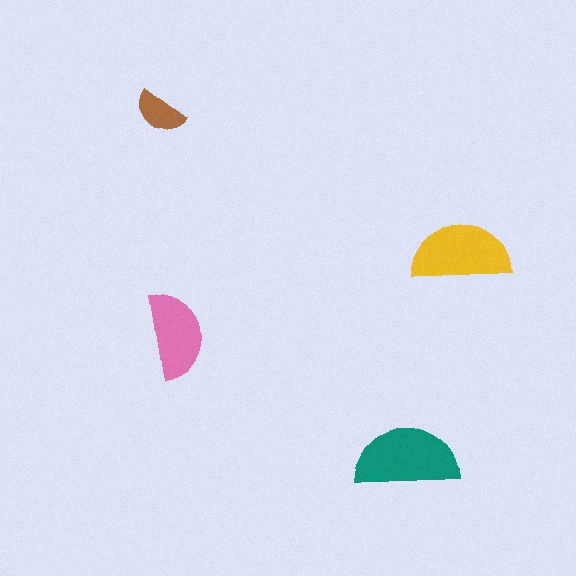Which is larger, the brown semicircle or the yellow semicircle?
The yellow one.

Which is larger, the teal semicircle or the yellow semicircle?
The teal one.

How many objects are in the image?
There are 4 objects in the image.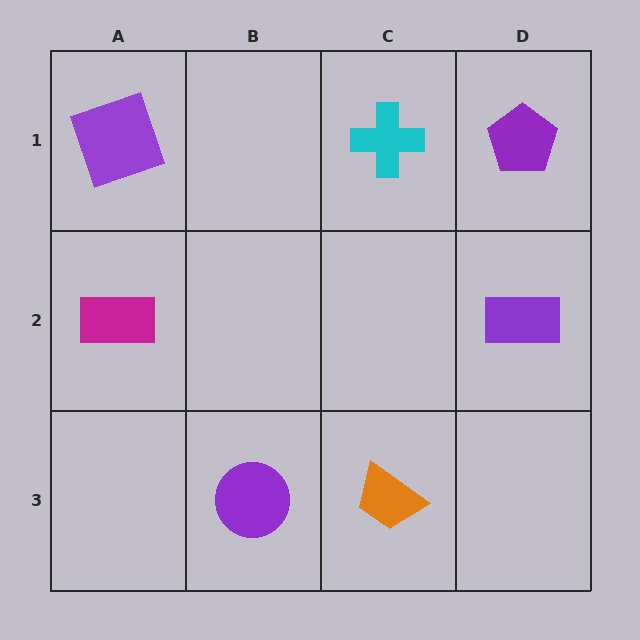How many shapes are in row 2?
2 shapes.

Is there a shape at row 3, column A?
No, that cell is empty.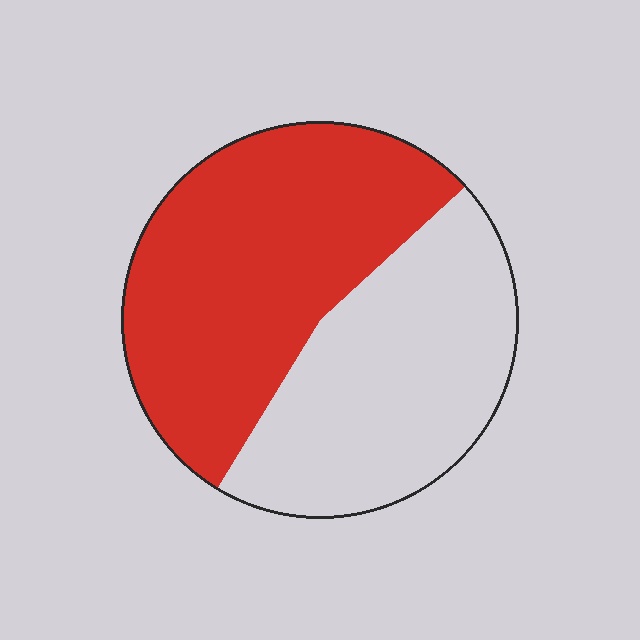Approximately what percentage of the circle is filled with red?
Approximately 55%.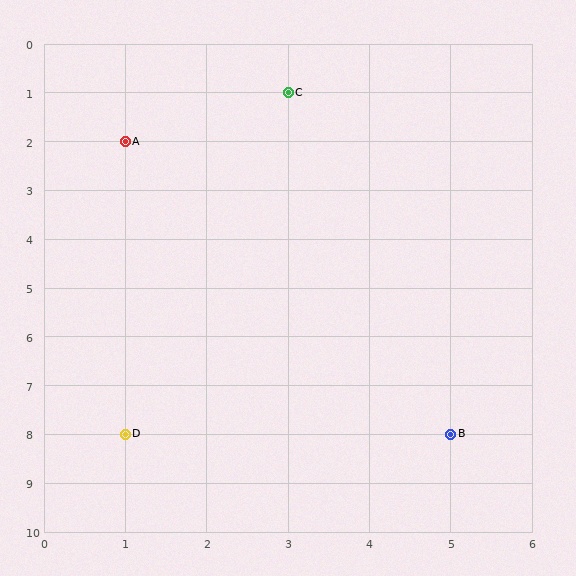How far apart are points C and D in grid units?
Points C and D are 2 columns and 7 rows apart (about 7.3 grid units diagonally).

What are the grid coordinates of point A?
Point A is at grid coordinates (1, 2).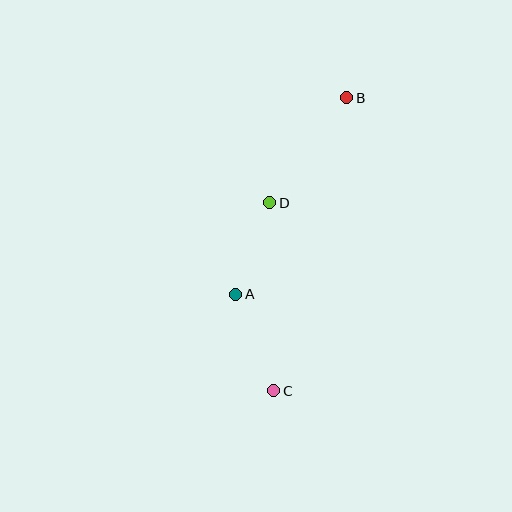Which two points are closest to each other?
Points A and D are closest to each other.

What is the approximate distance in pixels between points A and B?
The distance between A and B is approximately 225 pixels.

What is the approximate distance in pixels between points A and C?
The distance between A and C is approximately 104 pixels.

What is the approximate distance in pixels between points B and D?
The distance between B and D is approximately 130 pixels.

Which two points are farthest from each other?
Points B and C are farthest from each other.